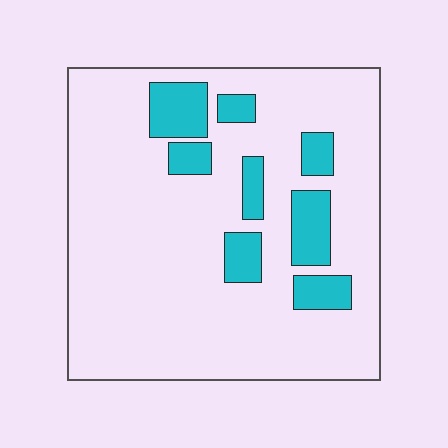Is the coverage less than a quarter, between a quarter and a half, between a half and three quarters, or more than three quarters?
Less than a quarter.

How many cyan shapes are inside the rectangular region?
8.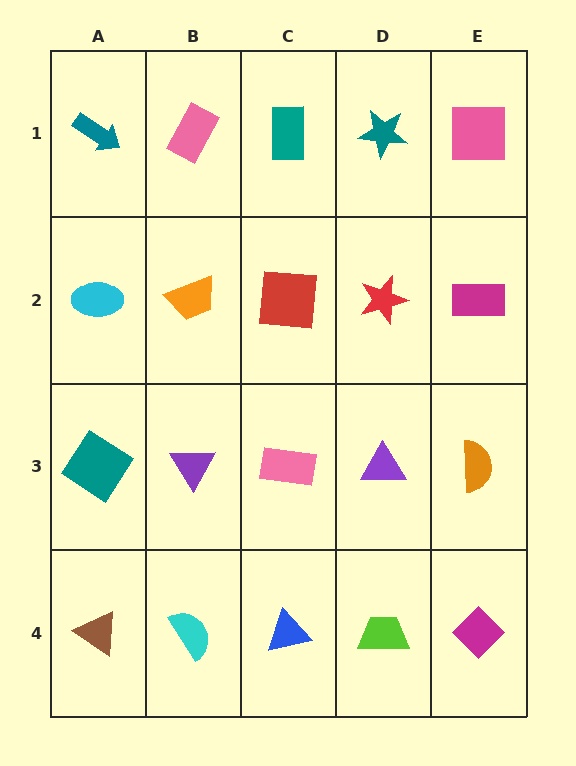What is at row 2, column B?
An orange trapezoid.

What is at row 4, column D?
A lime trapezoid.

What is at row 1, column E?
A pink square.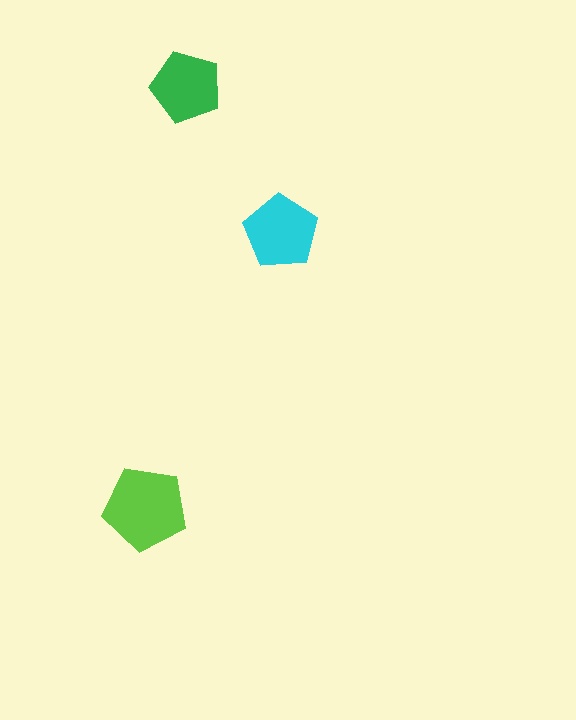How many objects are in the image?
There are 3 objects in the image.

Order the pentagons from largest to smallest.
the lime one, the cyan one, the green one.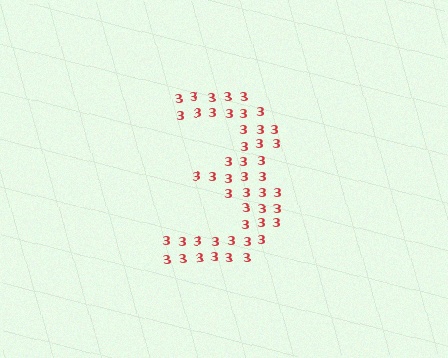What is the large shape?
The large shape is the digit 3.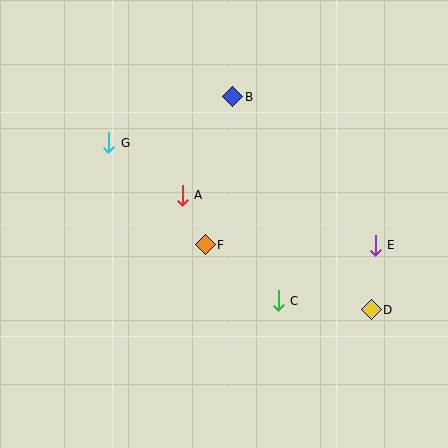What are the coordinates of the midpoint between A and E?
The midpoint between A and E is at (279, 220).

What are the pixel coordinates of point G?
Point G is at (109, 143).